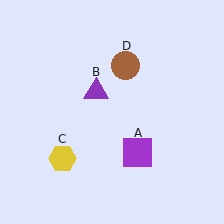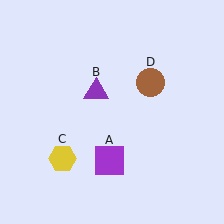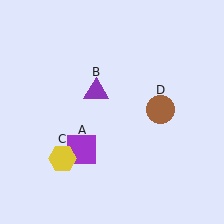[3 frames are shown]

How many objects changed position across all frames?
2 objects changed position: purple square (object A), brown circle (object D).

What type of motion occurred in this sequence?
The purple square (object A), brown circle (object D) rotated clockwise around the center of the scene.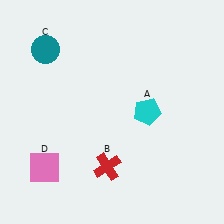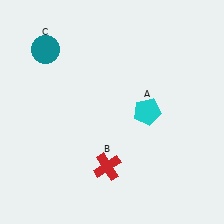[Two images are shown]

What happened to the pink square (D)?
The pink square (D) was removed in Image 2. It was in the bottom-left area of Image 1.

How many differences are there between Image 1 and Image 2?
There is 1 difference between the two images.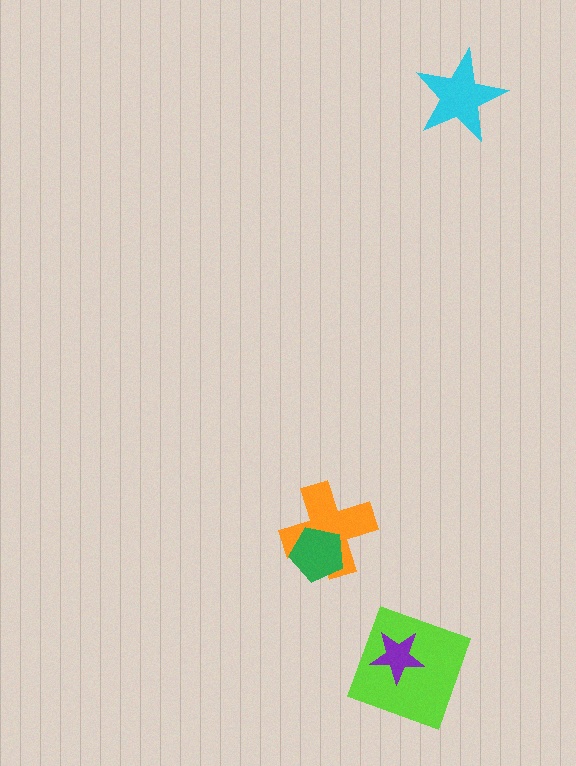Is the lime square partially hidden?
Yes, it is partially covered by another shape.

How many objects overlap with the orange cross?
1 object overlaps with the orange cross.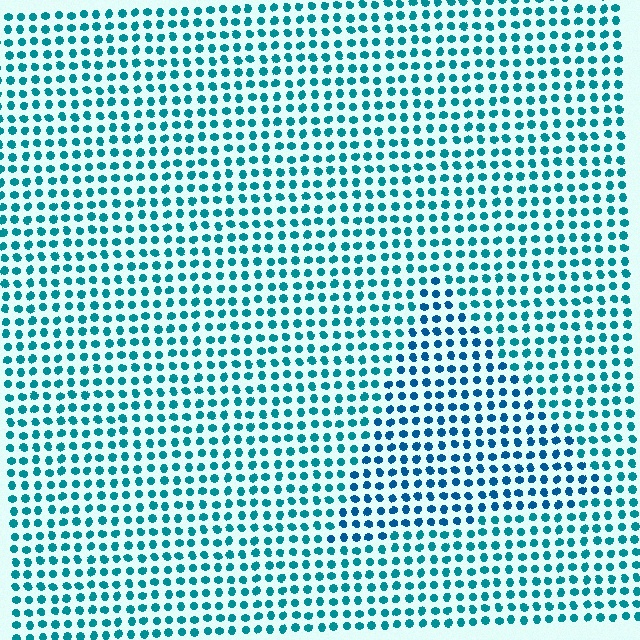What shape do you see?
I see a triangle.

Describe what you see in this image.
The image is filled with small teal elements in a uniform arrangement. A triangle-shaped region is visible where the elements are tinted to a slightly different hue, forming a subtle color boundary.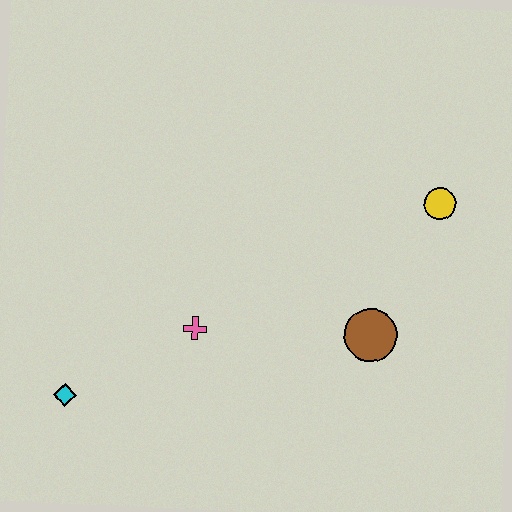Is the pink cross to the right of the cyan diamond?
Yes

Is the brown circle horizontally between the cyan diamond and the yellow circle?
Yes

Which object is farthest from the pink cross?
The yellow circle is farthest from the pink cross.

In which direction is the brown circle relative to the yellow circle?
The brown circle is below the yellow circle.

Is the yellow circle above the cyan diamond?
Yes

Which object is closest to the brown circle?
The yellow circle is closest to the brown circle.